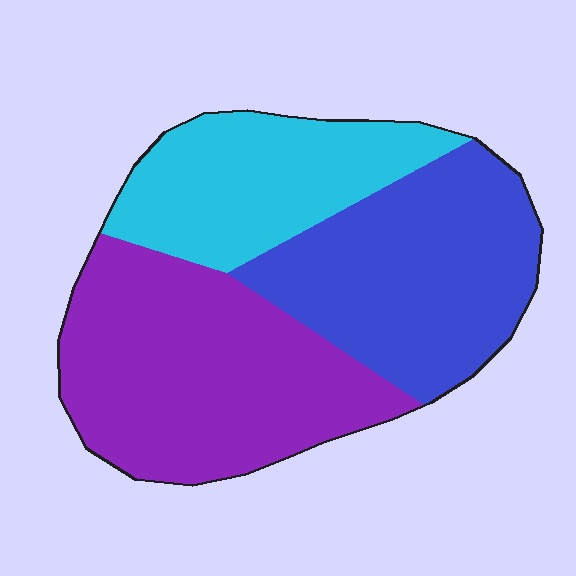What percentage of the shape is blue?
Blue takes up about one third (1/3) of the shape.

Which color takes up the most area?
Purple, at roughly 40%.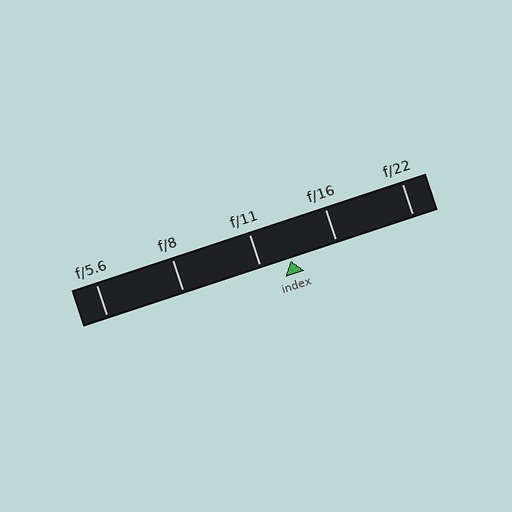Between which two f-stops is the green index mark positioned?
The index mark is between f/11 and f/16.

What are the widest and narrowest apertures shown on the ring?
The widest aperture shown is f/5.6 and the narrowest is f/22.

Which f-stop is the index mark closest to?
The index mark is closest to f/11.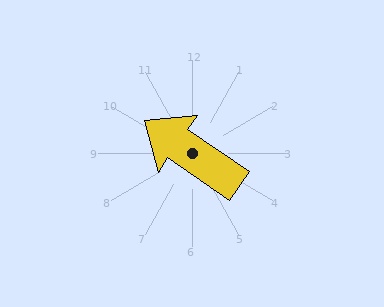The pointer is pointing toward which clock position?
Roughly 10 o'clock.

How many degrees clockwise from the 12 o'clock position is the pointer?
Approximately 305 degrees.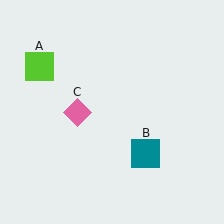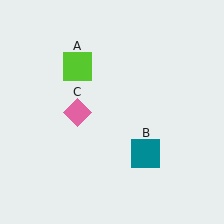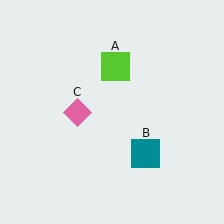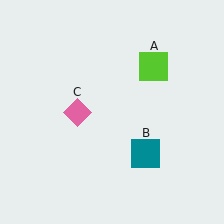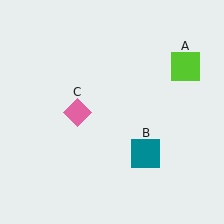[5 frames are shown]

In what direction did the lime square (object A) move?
The lime square (object A) moved right.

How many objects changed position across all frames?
1 object changed position: lime square (object A).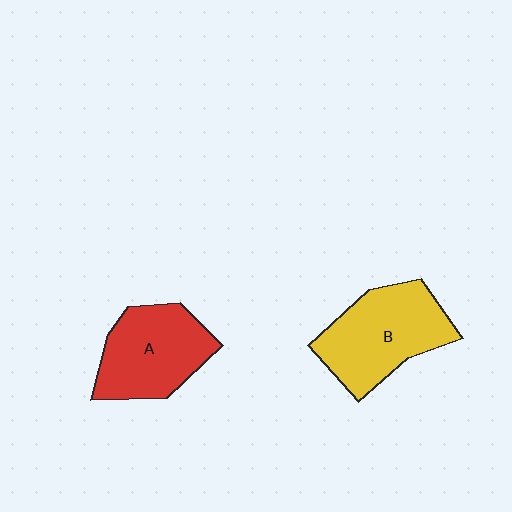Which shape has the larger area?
Shape B (yellow).